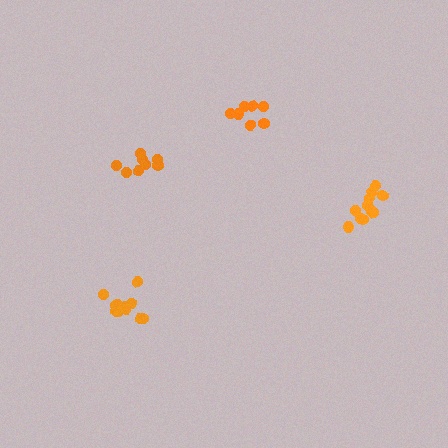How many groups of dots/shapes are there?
There are 4 groups.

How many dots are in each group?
Group 1: 8 dots, Group 2: 11 dots, Group 3: 11 dots, Group 4: 7 dots (37 total).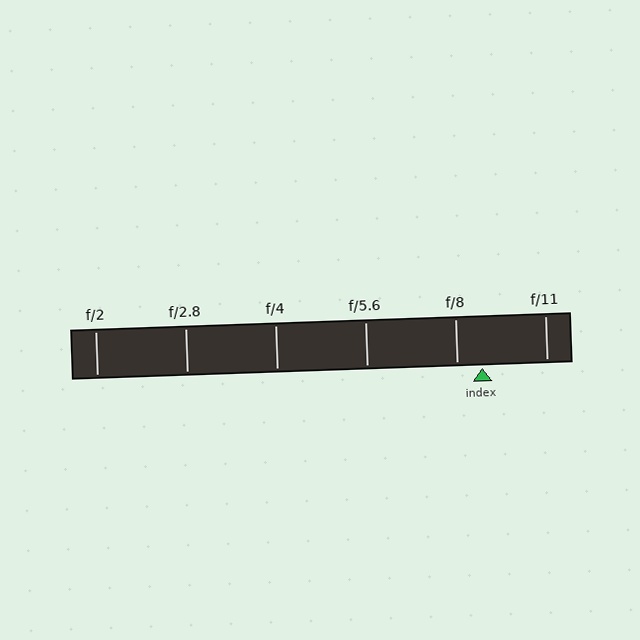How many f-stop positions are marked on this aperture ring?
There are 6 f-stop positions marked.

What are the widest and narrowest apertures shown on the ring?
The widest aperture shown is f/2 and the narrowest is f/11.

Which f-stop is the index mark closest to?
The index mark is closest to f/8.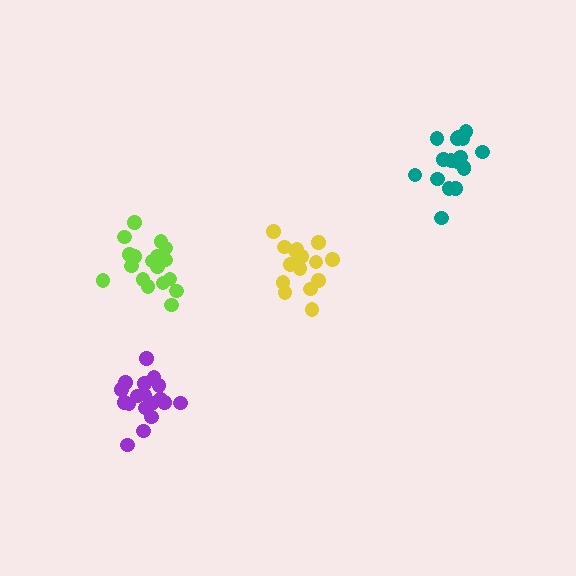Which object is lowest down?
The purple cluster is bottommost.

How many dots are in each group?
Group 1: 18 dots, Group 2: 15 dots, Group 3: 18 dots, Group 4: 18 dots (69 total).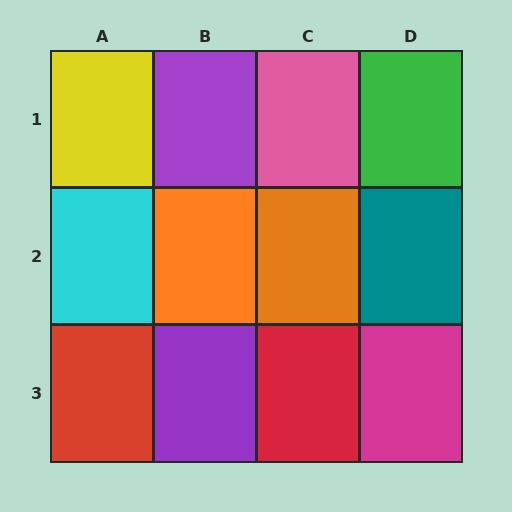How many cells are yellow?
1 cell is yellow.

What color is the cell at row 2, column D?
Teal.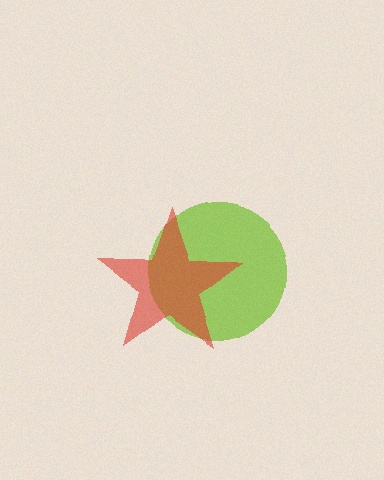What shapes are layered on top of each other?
The layered shapes are: a lime circle, a red star.